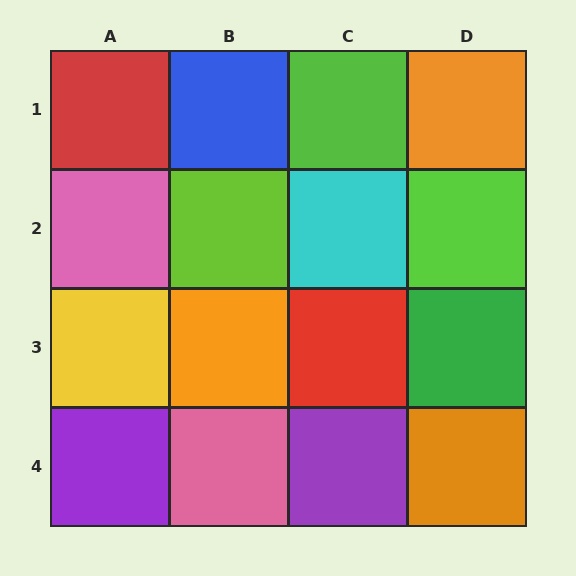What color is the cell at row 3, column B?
Orange.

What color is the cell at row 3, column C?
Red.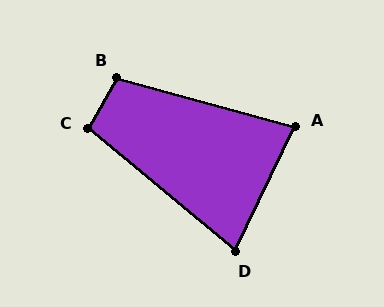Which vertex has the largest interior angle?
B, at approximately 104 degrees.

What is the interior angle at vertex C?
Approximately 100 degrees (obtuse).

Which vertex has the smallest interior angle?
D, at approximately 76 degrees.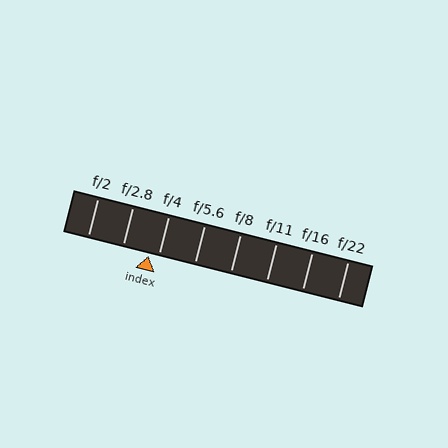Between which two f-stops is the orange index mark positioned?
The index mark is between f/2.8 and f/4.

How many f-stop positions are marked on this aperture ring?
There are 8 f-stop positions marked.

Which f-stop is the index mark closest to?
The index mark is closest to f/4.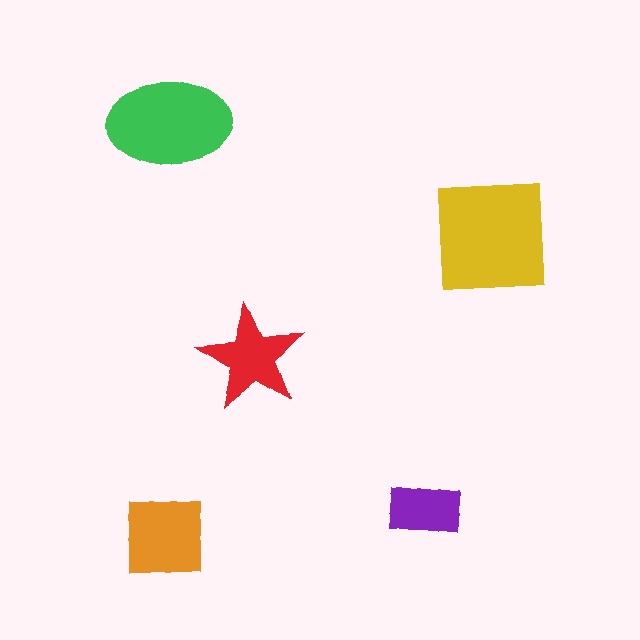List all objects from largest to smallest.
The yellow square, the green ellipse, the orange square, the red star, the purple rectangle.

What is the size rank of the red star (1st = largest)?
4th.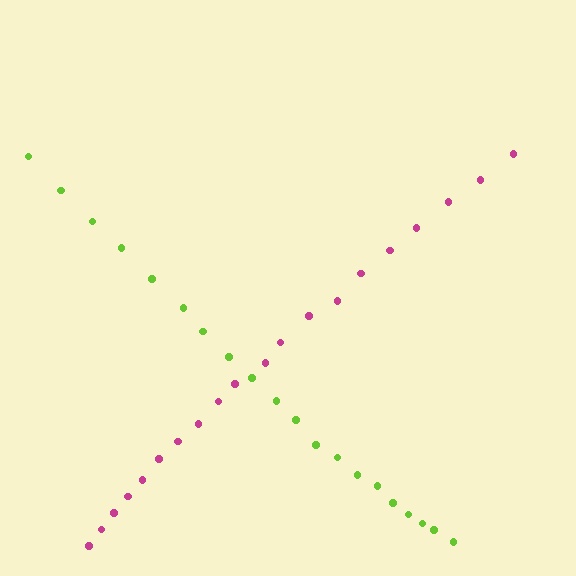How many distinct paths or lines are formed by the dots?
There are 2 distinct paths.